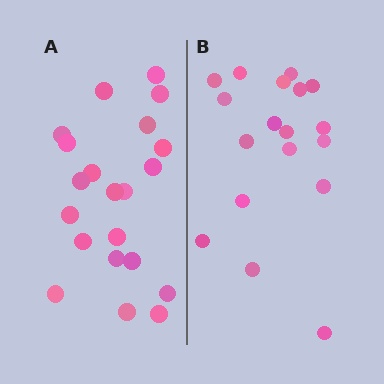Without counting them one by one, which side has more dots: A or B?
Region A (the left region) has more dots.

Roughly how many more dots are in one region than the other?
Region A has just a few more — roughly 2 or 3 more dots than region B.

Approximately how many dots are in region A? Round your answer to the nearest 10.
About 20 dots. (The exact count is 21, which rounds to 20.)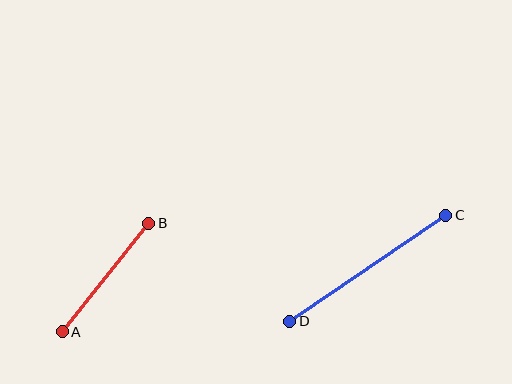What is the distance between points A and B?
The distance is approximately 139 pixels.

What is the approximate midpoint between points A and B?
The midpoint is at approximately (106, 277) pixels.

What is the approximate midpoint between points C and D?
The midpoint is at approximately (368, 268) pixels.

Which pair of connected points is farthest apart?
Points C and D are farthest apart.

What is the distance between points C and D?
The distance is approximately 188 pixels.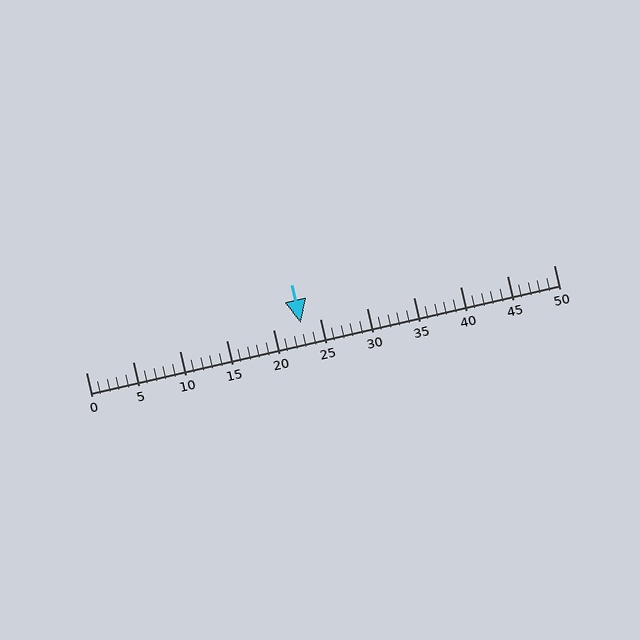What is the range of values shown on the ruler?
The ruler shows values from 0 to 50.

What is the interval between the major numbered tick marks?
The major tick marks are spaced 5 units apart.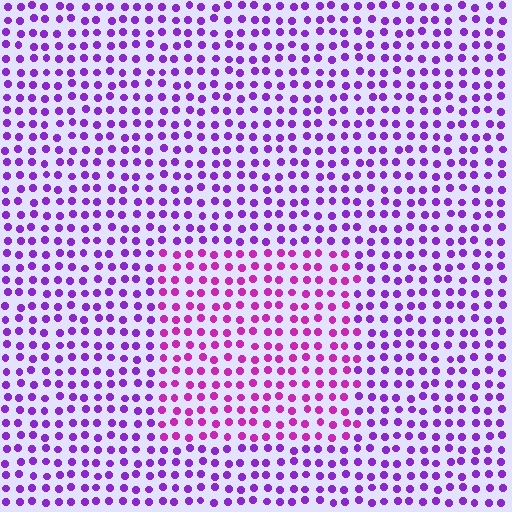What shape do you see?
I see a rectangle.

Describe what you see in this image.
The image is filled with small purple elements in a uniform arrangement. A rectangle-shaped region is visible where the elements are tinted to a slightly different hue, forming a subtle color boundary.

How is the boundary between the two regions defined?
The boundary is defined purely by a slight shift in hue (about 32 degrees). Spacing, size, and orientation are identical on both sides.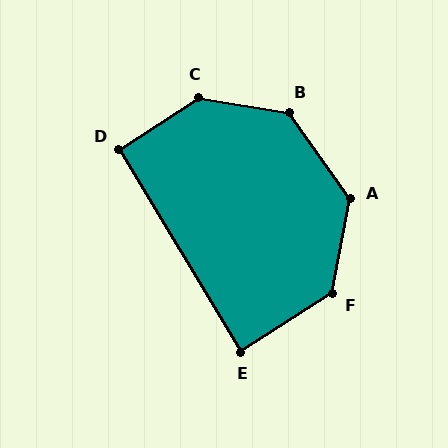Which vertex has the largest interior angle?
C, at approximately 137 degrees.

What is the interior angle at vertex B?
Approximately 135 degrees (obtuse).